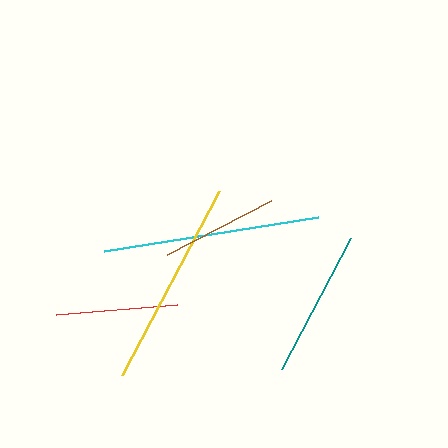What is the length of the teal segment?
The teal segment is approximately 149 pixels long.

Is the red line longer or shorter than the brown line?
The red line is longer than the brown line.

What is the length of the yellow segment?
The yellow segment is approximately 208 pixels long.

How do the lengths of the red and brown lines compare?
The red and brown lines are approximately the same length.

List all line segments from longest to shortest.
From longest to shortest: cyan, yellow, teal, red, brown.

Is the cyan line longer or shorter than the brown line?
The cyan line is longer than the brown line.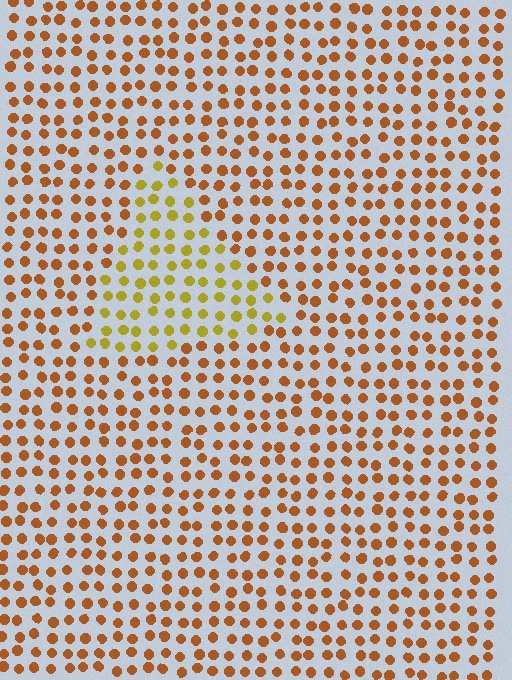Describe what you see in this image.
The image is filled with small brown elements in a uniform arrangement. A triangle-shaped region is visible where the elements are tinted to a slightly different hue, forming a subtle color boundary.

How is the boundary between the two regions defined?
The boundary is defined purely by a slight shift in hue (about 33 degrees). Spacing, size, and orientation are identical on both sides.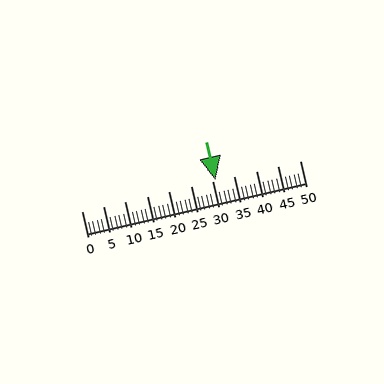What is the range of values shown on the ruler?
The ruler shows values from 0 to 50.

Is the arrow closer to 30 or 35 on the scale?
The arrow is closer to 30.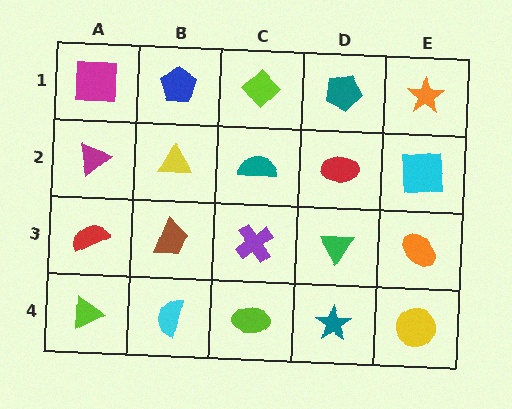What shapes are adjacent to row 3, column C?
A teal semicircle (row 2, column C), a lime ellipse (row 4, column C), a brown trapezoid (row 3, column B), a green triangle (row 3, column D).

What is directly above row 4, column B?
A brown trapezoid.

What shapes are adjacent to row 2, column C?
A lime diamond (row 1, column C), a purple cross (row 3, column C), a yellow triangle (row 2, column B), a red ellipse (row 2, column D).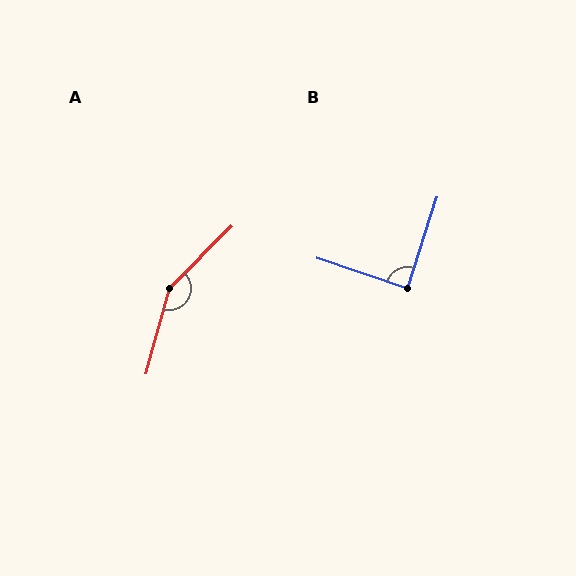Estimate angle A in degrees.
Approximately 151 degrees.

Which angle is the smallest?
B, at approximately 89 degrees.